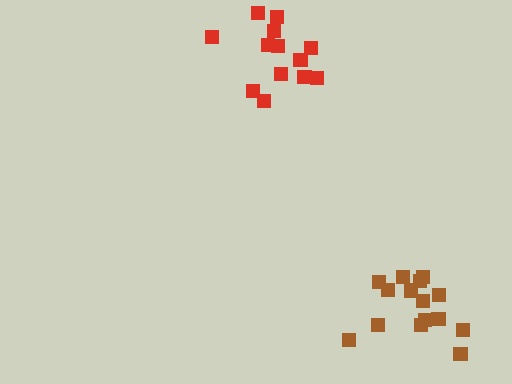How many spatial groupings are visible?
There are 2 spatial groupings.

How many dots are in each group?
Group 1: 15 dots, Group 2: 13 dots (28 total).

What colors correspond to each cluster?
The clusters are colored: brown, red.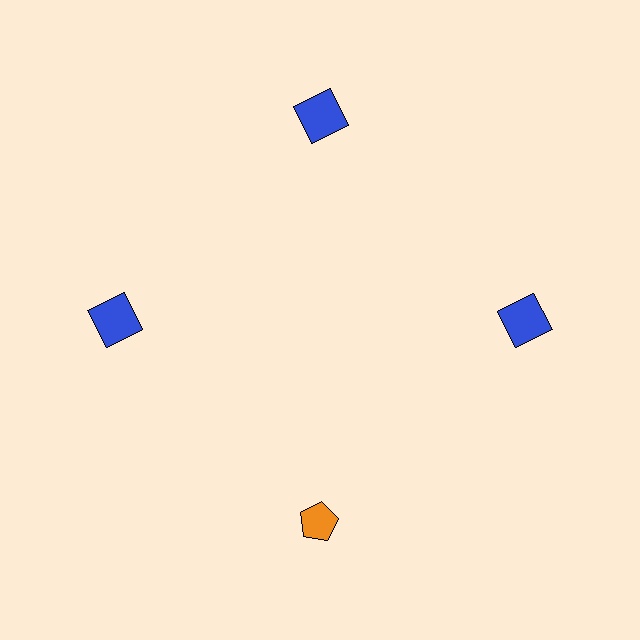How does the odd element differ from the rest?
It differs in both color (orange instead of blue) and shape (pentagon instead of square).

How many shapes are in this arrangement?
There are 4 shapes arranged in a ring pattern.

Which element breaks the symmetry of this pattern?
The orange pentagon at roughly the 6 o'clock position breaks the symmetry. All other shapes are blue squares.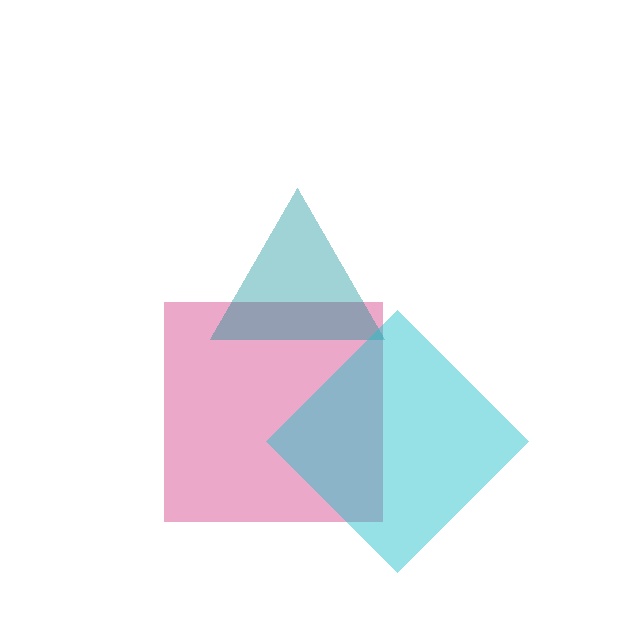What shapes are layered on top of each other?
The layered shapes are: a pink square, a teal triangle, a cyan diamond.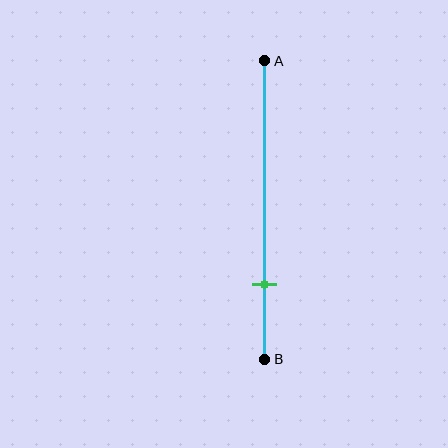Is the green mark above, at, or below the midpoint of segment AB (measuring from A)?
The green mark is below the midpoint of segment AB.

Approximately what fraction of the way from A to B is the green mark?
The green mark is approximately 75% of the way from A to B.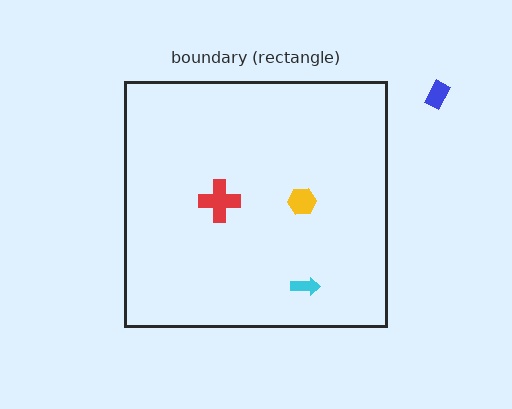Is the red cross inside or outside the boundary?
Inside.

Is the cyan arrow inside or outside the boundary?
Inside.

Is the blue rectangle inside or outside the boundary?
Outside.